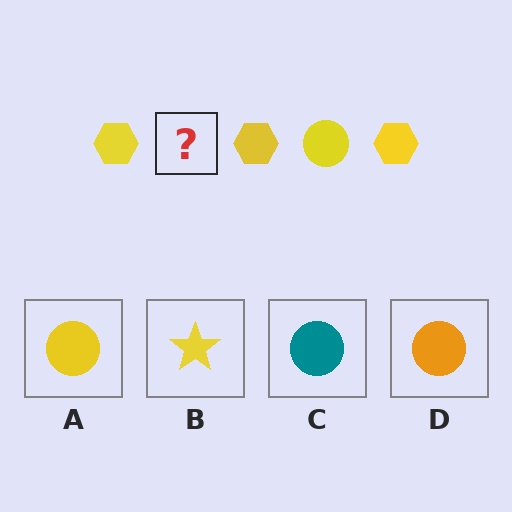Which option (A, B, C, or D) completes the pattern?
A.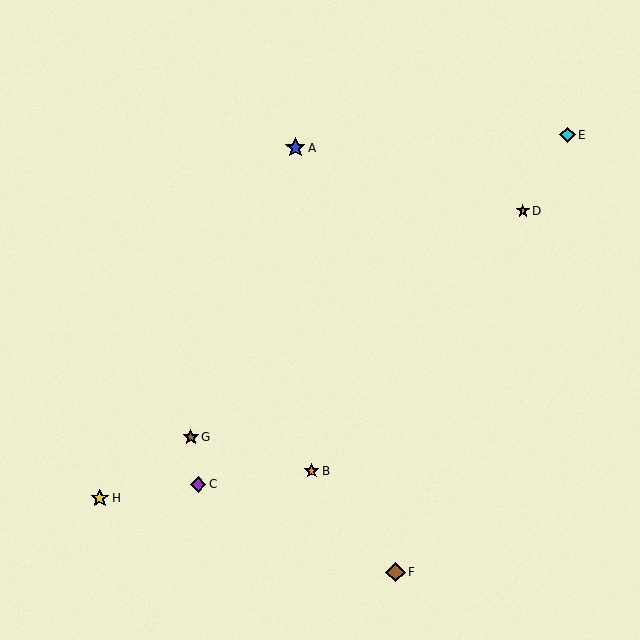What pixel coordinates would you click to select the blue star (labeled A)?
Click at (295, 148) to select the blue star A.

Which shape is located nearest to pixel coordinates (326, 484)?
The orange star (labeled B) at (312, 471) is nearest to that location.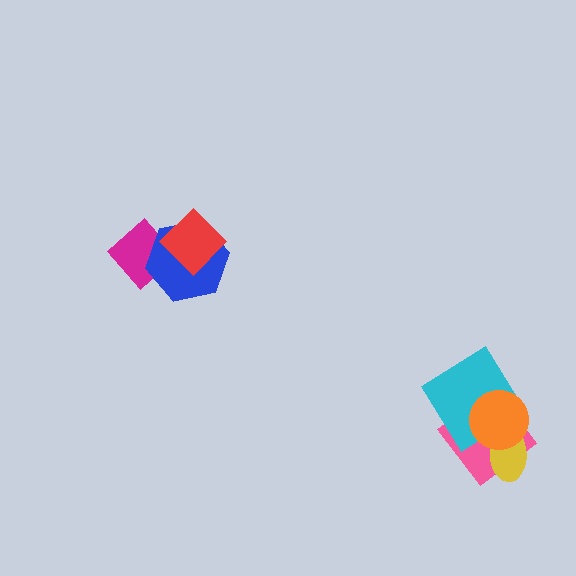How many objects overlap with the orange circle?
3 objects overlap with the orange circle.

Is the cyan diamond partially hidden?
Yes, it is partially covered by another shape.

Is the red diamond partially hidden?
No, no other shape covers it.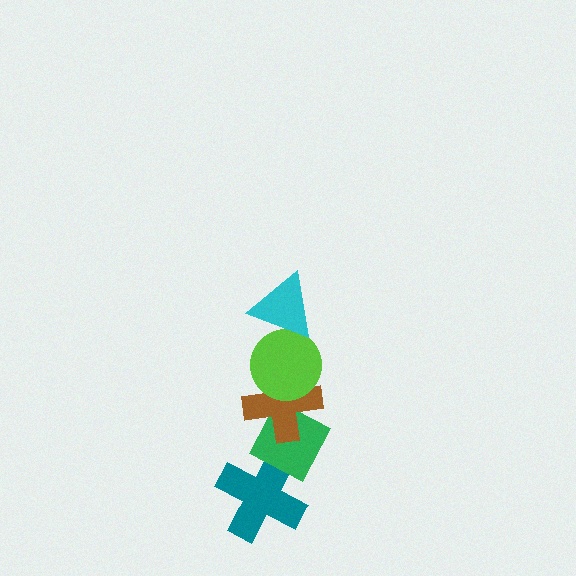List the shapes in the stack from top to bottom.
From top to bottom: the cyan triangle, the lime circle, the brown cross, the green diamond, the teal cross.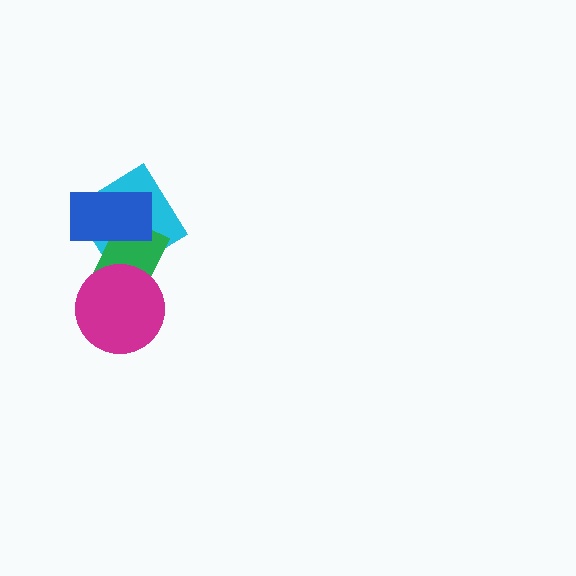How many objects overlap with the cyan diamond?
2 objects overlap with the cyan diamond.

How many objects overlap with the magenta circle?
1 object overlaps with the magenta circle.